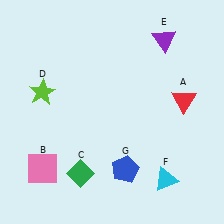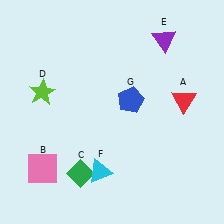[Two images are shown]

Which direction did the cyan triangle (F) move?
The cyan triangle (F) moved left.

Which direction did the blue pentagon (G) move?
The blue pentagon (G) moved up.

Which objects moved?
The objects that moved are: the cyan triangle (F), the blue pentagon (G).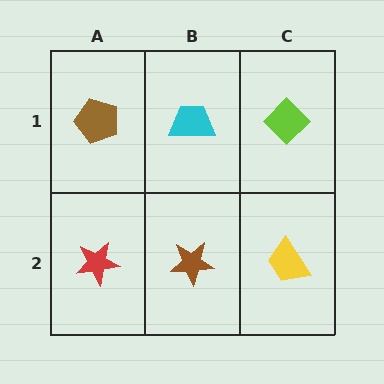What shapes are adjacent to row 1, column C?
A yellow trapezoid (row 2, column C), a cyan trapezoid (row 1, column B).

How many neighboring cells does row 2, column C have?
2.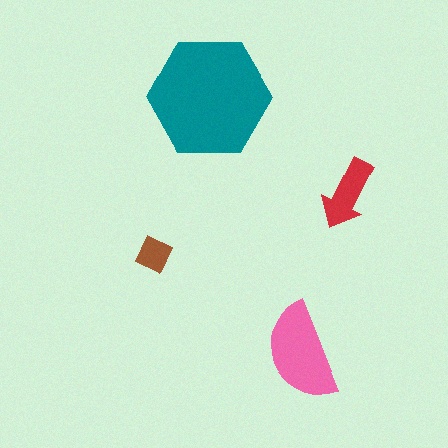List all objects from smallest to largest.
The brown diamond, the red arrow, the pink semicircle, the teal hexagon.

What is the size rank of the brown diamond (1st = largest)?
4th.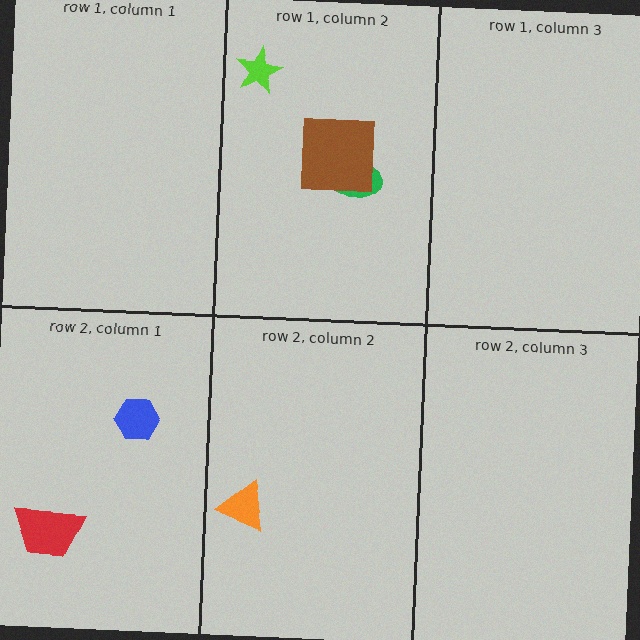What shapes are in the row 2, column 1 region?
The blue hexagon, the red trapezoid.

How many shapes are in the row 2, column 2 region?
1.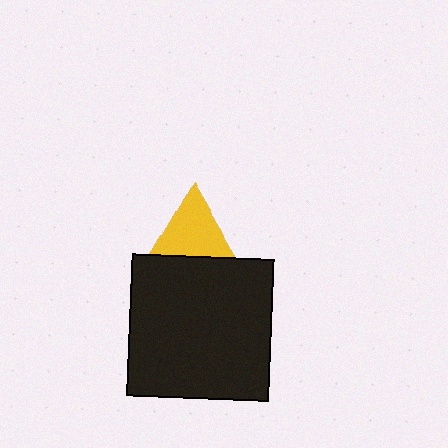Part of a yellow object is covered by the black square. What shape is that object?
It is a triangle.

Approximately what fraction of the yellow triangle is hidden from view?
Roughly 49% of the yellow triangle is hidden behind the black square.